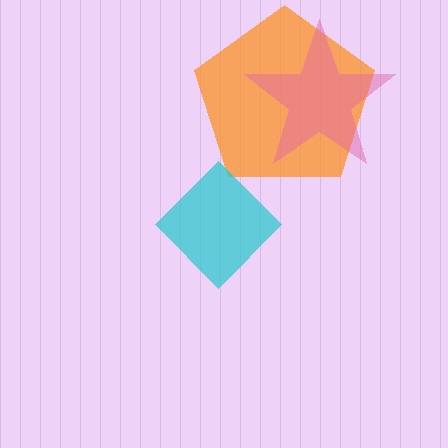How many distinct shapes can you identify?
There are 3 distinct shapes: an orange pentagon, a pink star, a cyan diamond.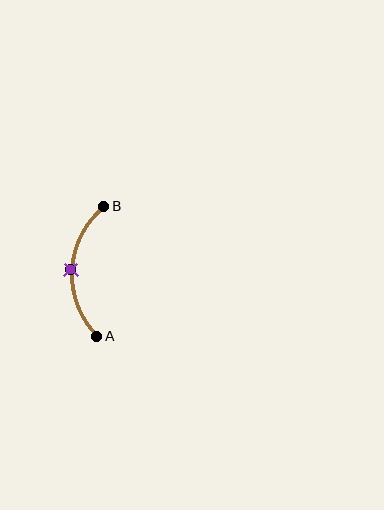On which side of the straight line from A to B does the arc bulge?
The arc bulges to the left of the straight line connecting A and B.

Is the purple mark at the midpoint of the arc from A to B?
Yes. The purple mark lies on the arc at equal arc-length from both A and B — it is the arc midpoint.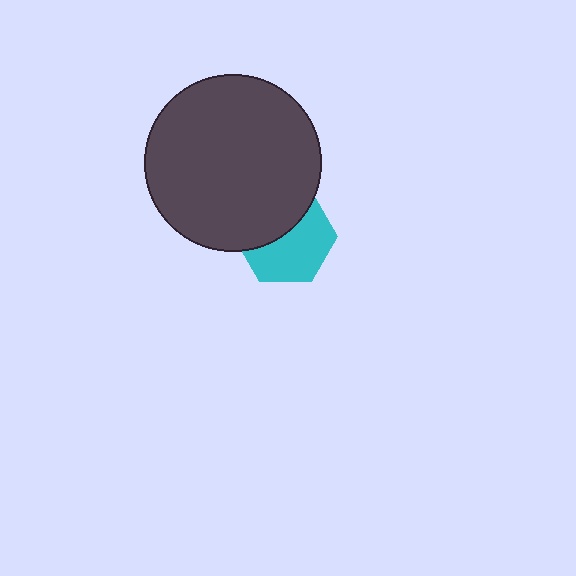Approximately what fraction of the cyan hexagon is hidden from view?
Roughly 43% of the cyan hexagon is hidden behind the dark gray circle.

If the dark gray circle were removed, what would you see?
You would see the complete cyan hexagon.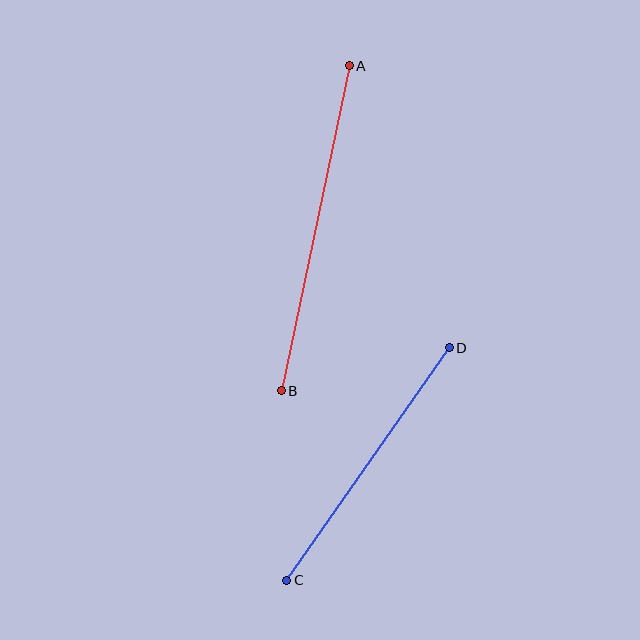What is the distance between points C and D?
The distance is approximately 284 pixels.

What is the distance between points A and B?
The distance is approximately 332 pixels.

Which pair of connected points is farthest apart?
Points A and B are farthest apart.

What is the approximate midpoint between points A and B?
The midpoint is at approximately (315, 228) pixels.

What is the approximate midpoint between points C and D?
The midpoint is at approximately (368, 464) pixels.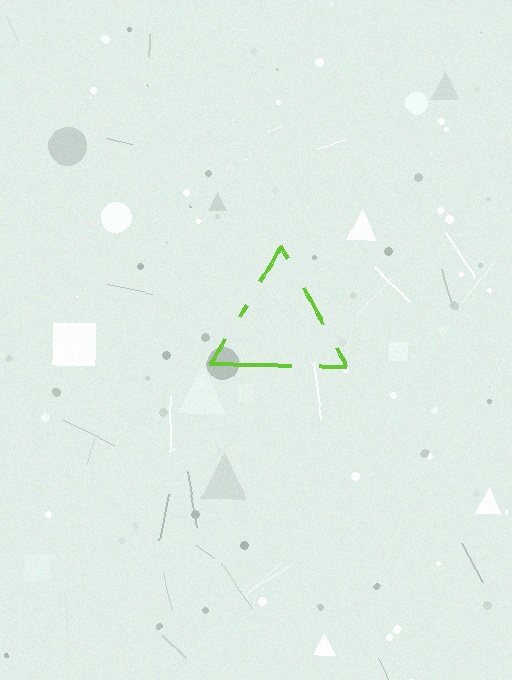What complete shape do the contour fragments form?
The contour fragments form a triangle.